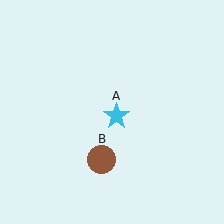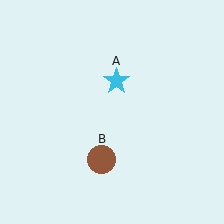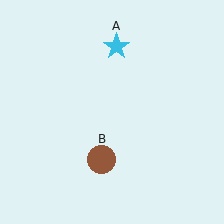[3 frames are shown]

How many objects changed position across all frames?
1 object changed position: cyan star (object A).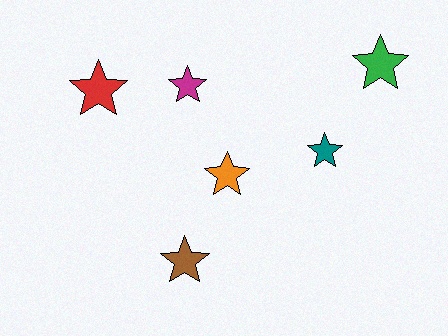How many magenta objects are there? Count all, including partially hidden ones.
There is 1 magenta object.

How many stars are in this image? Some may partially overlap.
There are 6 stars.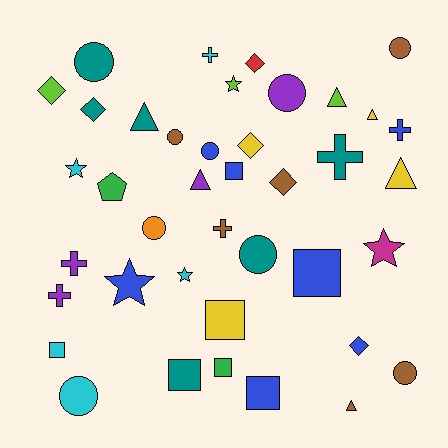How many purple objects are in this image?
There are 4 purple objects.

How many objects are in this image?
There are 40 objects.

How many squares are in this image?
There are 7 squares.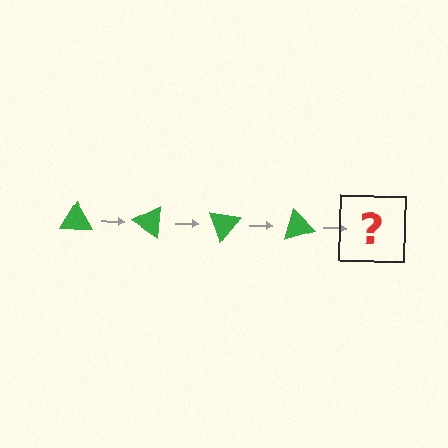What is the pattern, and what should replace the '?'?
The pattern is that the triangle rotates 35 degrees each step. The '?' should be a green triangle rotated 140 degrees.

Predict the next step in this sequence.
The next step is a green triangle rotated 140 degrees.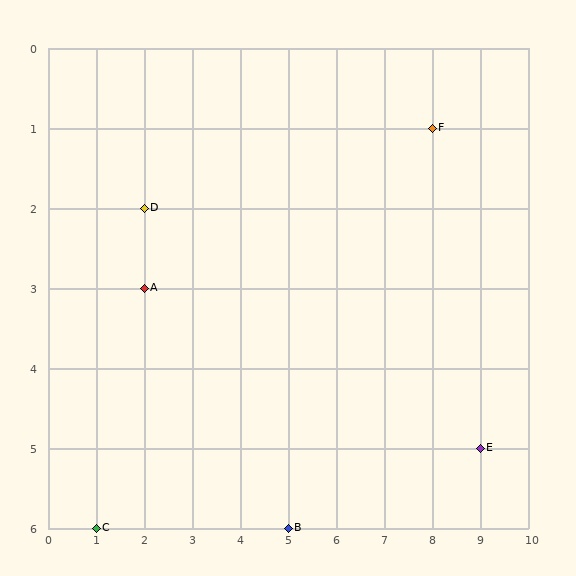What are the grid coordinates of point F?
Point F is at grid coordinates (8, 1).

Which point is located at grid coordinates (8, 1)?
Point F is at (8, 1).